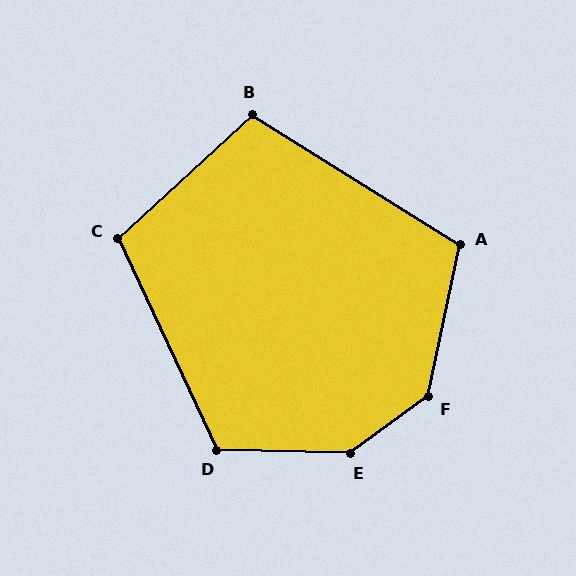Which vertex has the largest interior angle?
E, at approximately 142 degrees.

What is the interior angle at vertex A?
Approximately 110 degrees (obtuse).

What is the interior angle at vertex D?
Approximately 117 degrees (obtuse).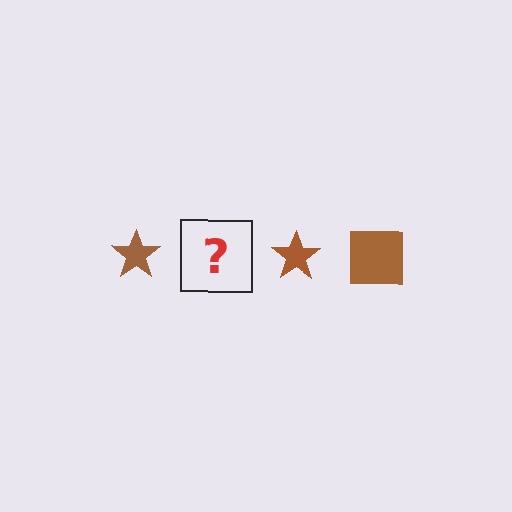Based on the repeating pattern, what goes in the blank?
The blank should be a brown square.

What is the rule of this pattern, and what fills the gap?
The rule is that the pattern cycles through star, square shapes in brown. The gap should be filled with a brown square.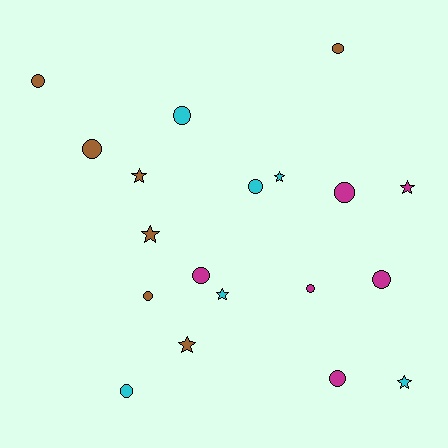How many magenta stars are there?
There is 1 magenta star.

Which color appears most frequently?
Brown, with 7 objects.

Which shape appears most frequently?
Circle, with 12 objects.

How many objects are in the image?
There are 19 objects.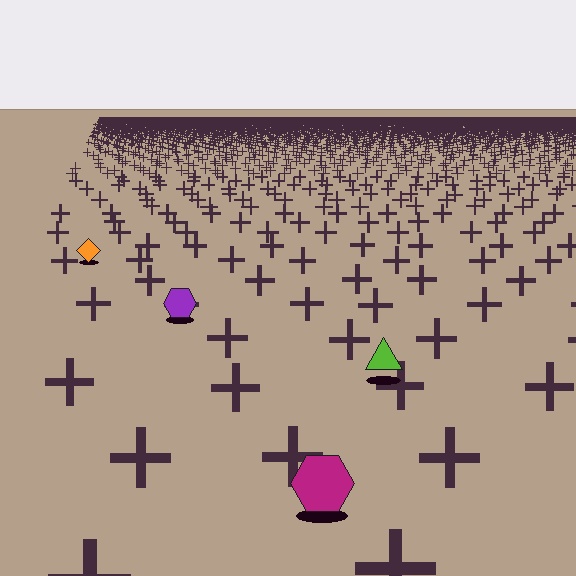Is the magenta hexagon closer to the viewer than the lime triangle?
Yes. The magenta hexagon is closer — you can tell from the texture gradient: the ground texture is coarser near it.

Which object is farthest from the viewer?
The orange diamond is farthest from the viewer. It appears smaller and the ground texture around it is denser.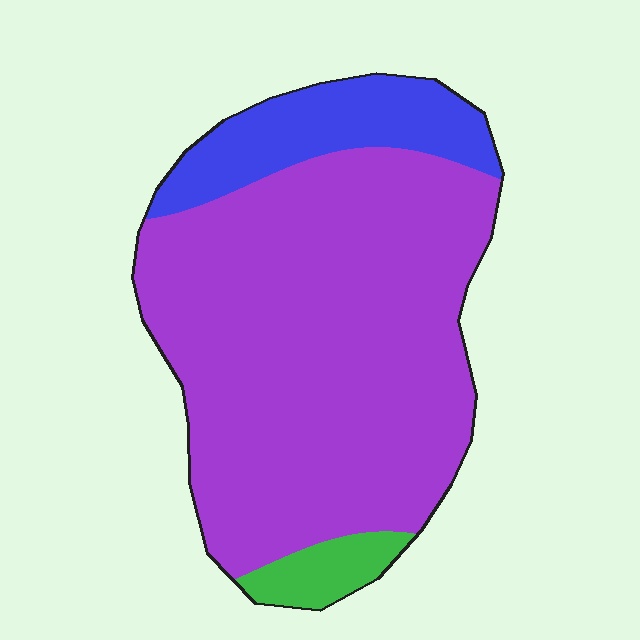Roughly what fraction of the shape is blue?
Blue takes up about one sixth (1/6) of the shape.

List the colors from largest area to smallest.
From largest to smallest: purple, blue, green.